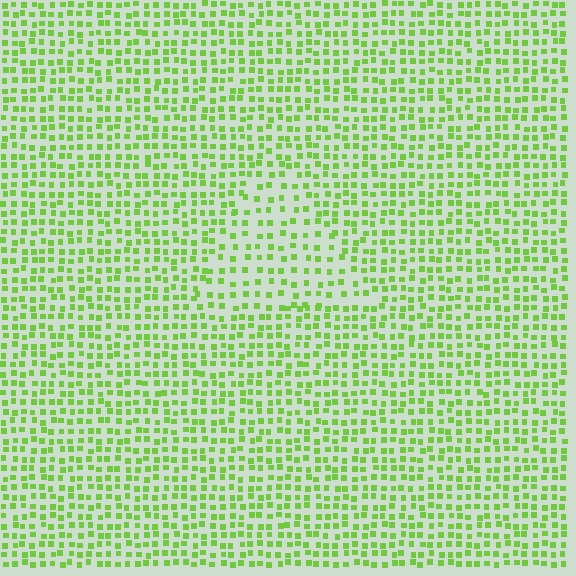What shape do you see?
I see a triangle.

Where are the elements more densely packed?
The elements are more densely packed outside the triangle boundary.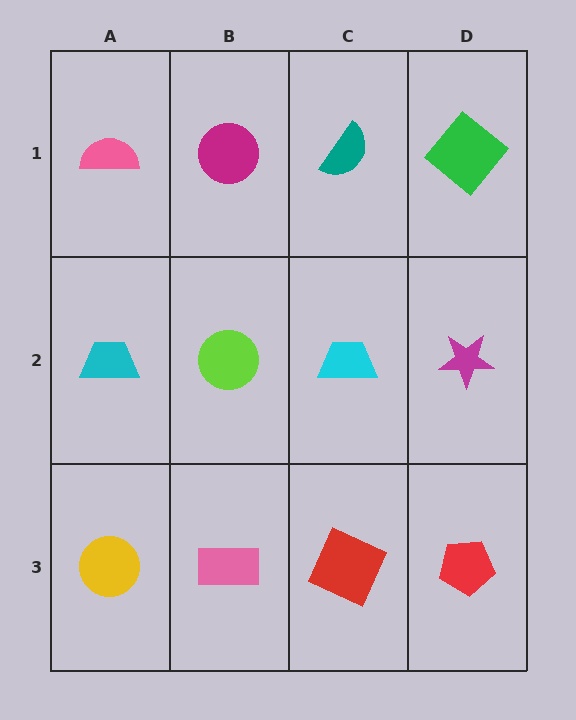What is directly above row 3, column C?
A cyan trapezoid.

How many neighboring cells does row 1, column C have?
3.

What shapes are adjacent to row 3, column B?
A lime circle (row 2, column B), a yellow circle (row 3, column A), a red square (row 3, column C).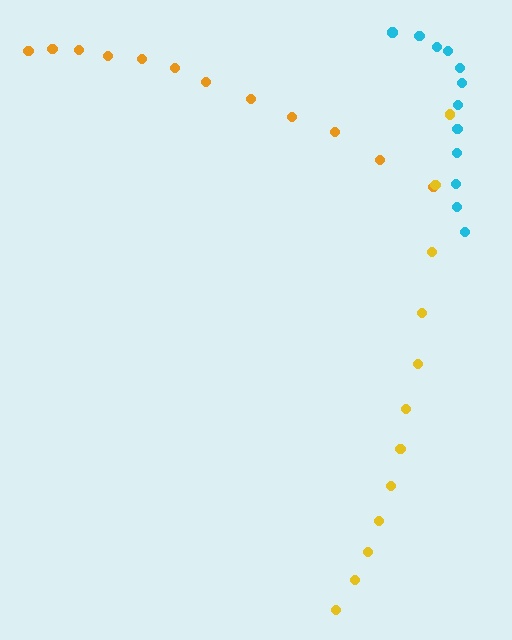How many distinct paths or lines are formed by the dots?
There are 3 distinct paths.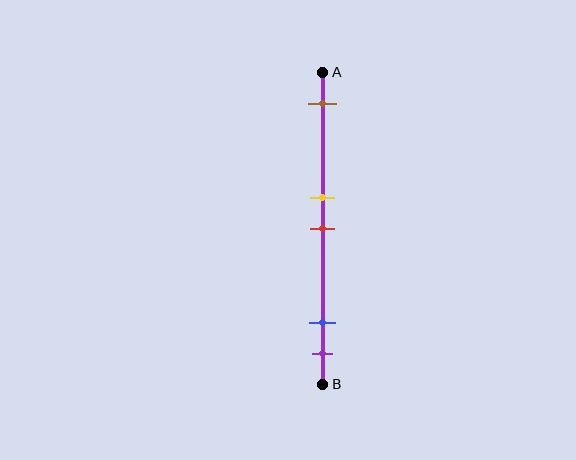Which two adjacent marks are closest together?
The yellow and red marks are the closest adjacent pair.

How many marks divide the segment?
There are 5 marks dividing the segment.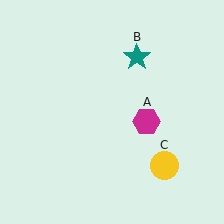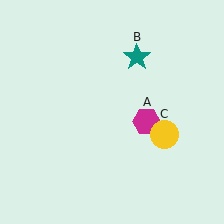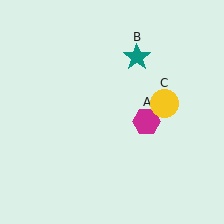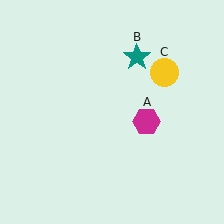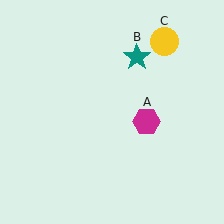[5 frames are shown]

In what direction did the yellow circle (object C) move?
The yellow circle (object C) moved up.